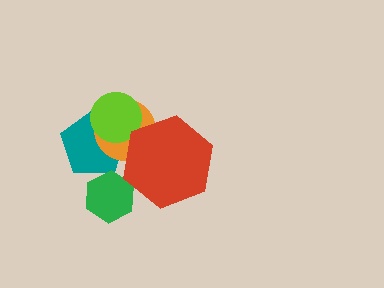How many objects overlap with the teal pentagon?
3 objects overlap with the teal pentagon.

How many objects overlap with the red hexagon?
1 object overlaps with the red hexagon.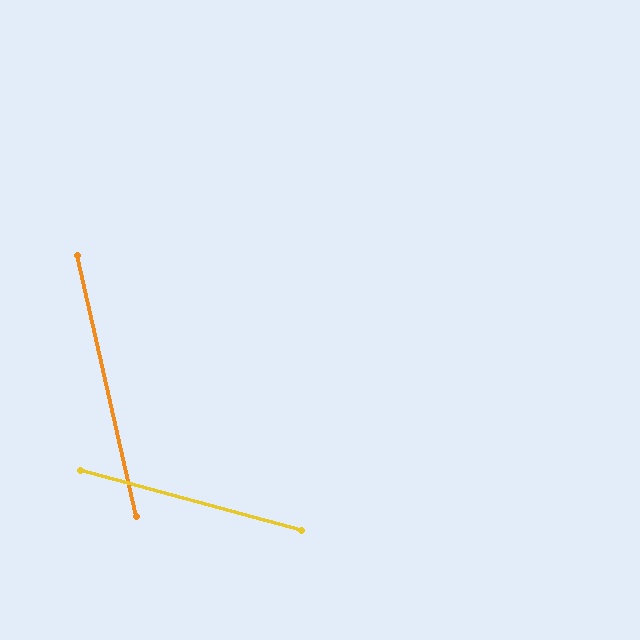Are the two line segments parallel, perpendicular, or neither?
Neither parallel nor perpendicular — they differ by about 62°.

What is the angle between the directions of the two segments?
Approximately 62 degrees.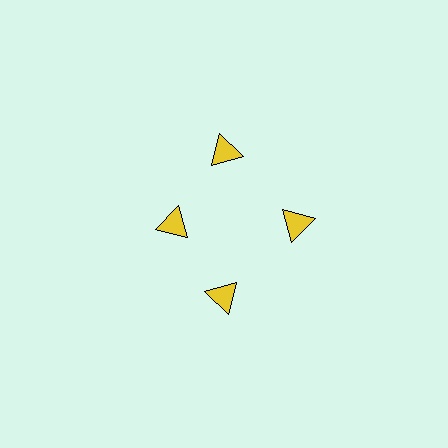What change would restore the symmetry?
The symmetry would be restored by moving it outward, back onto the ring so that all 4 triangles sit at equal angles and equal distance from the center.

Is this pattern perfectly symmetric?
No. The 4 yellow triangles are arranged in a ring, but one element near the 9 o'clock position is pulled inward toward the center, breaking the 4-fold rotational symmetry.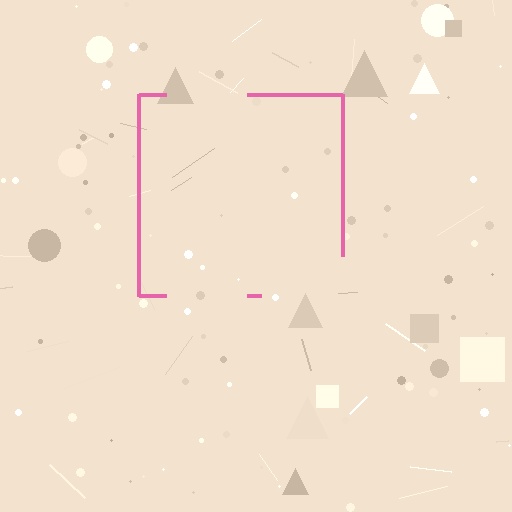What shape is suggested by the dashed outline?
The dashed outline suggests a square.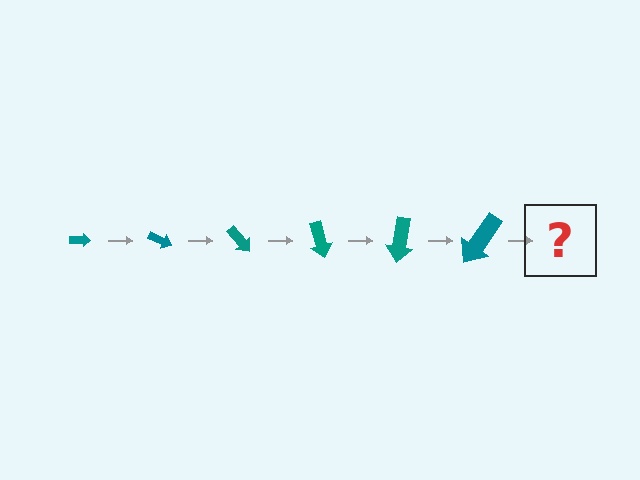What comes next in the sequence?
The next element should be an arrow, larger than the previous one and rotated 150 degrees from the start.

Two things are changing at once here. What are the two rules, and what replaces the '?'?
The two rules are that the arrow grows larger each step and it rotates 25 degrees each step. The '?' should be an arrow, larger than the previous one and rotated 150 degrees from the start.